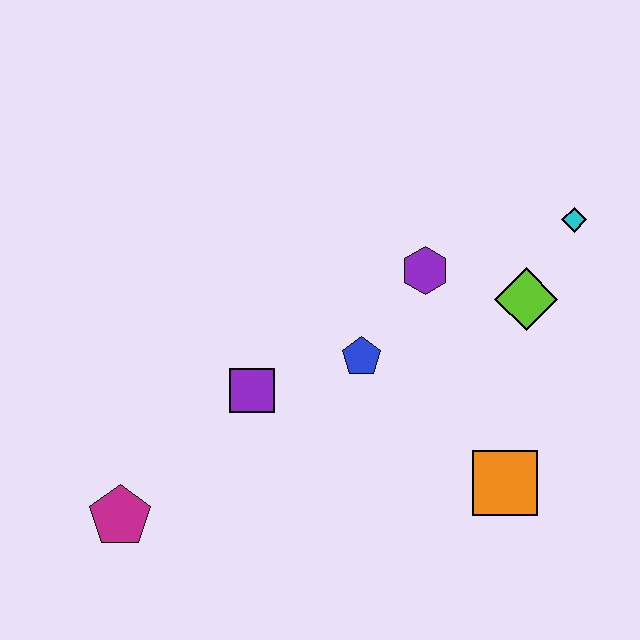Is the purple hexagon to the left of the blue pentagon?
No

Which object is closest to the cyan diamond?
The lime diamond is closest to the cyan diamond.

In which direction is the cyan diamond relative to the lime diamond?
The cyan diamond is above the lime diamond.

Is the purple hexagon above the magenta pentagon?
Yes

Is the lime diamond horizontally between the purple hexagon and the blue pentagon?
No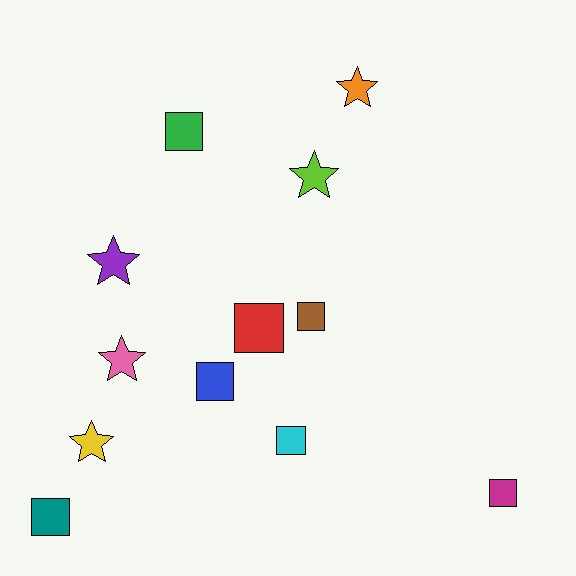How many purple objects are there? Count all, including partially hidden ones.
There is 1 purple object.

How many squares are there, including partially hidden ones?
There are 7 squares.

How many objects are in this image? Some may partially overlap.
There are 12 objects.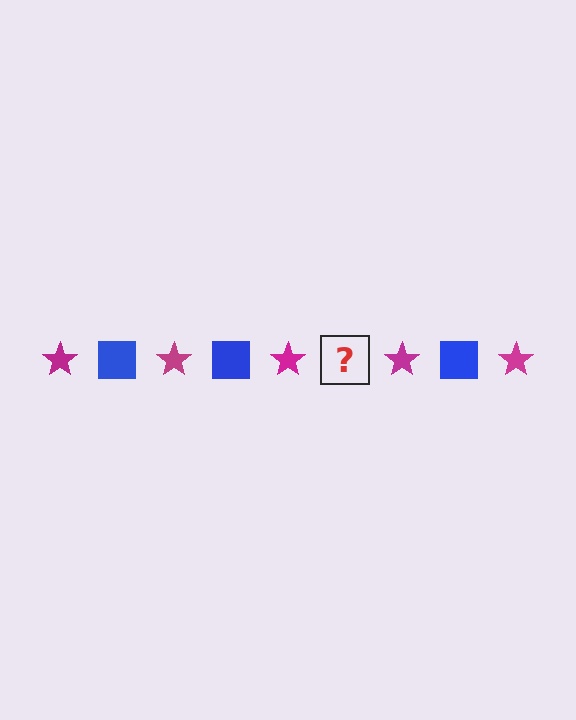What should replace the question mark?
The question mark should be replaced with a blue square.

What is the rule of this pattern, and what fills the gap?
The rule is that the pattern alternates between magenta star and blue square. The gap should be filled with a blue square.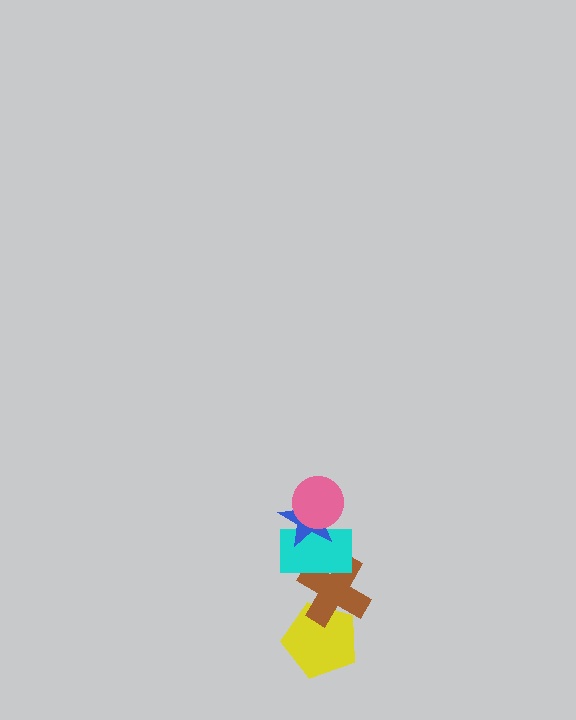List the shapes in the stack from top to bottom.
From top to bottom: the pink circle, the blue star, the cyan rectangle, the brown cross, the yellow pentagon.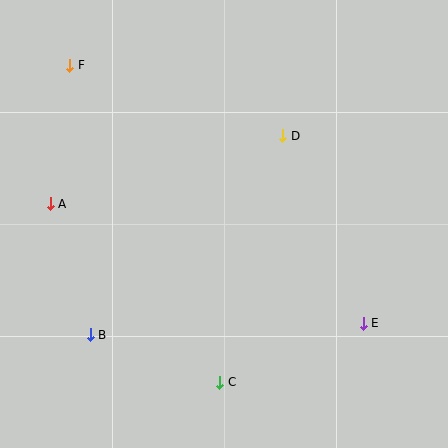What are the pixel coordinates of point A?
Point A is at (50, 204).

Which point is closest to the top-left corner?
Point F is closest to the top-left corner.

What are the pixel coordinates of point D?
Point D is at (283, 136).